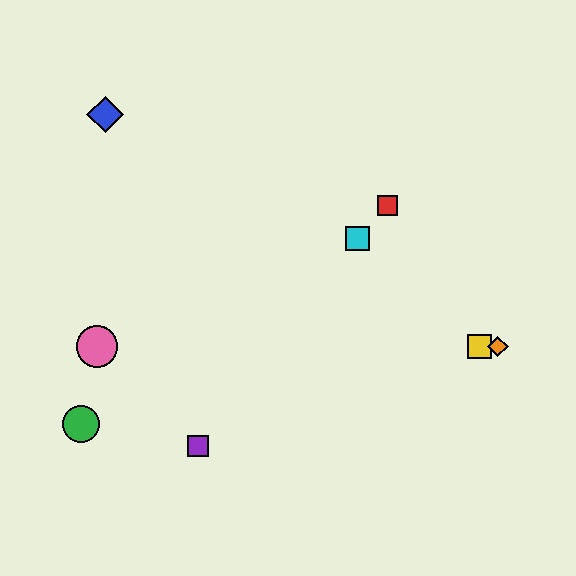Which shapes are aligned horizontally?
The yellow square, the orange diamond, the pink circle are aligned horizontally.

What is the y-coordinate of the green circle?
The green circle is at y≈424.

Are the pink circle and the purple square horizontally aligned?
No, the pink circle is at y≈346 and the purple square is at y≈446.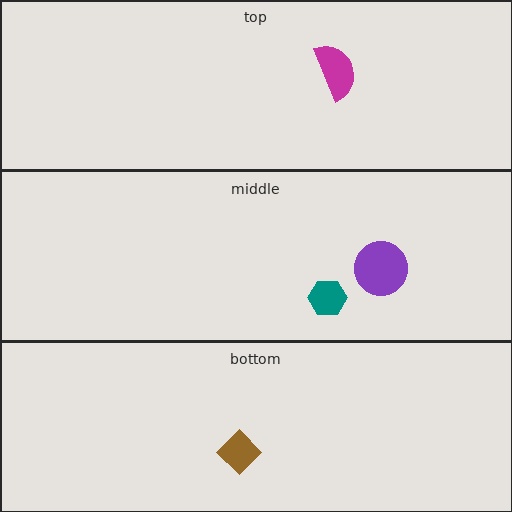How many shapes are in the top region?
1.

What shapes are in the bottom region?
The brown diamond.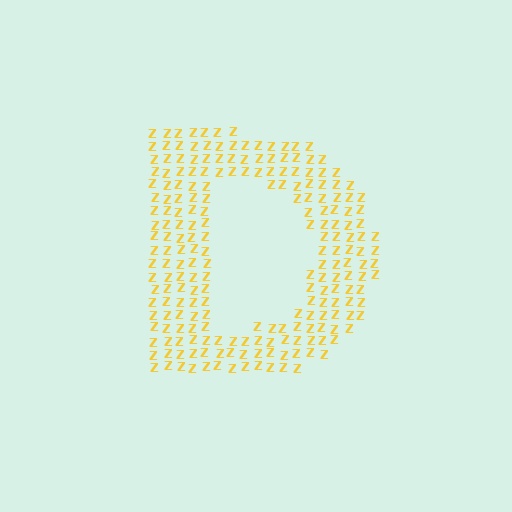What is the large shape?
The large shape is the letter D.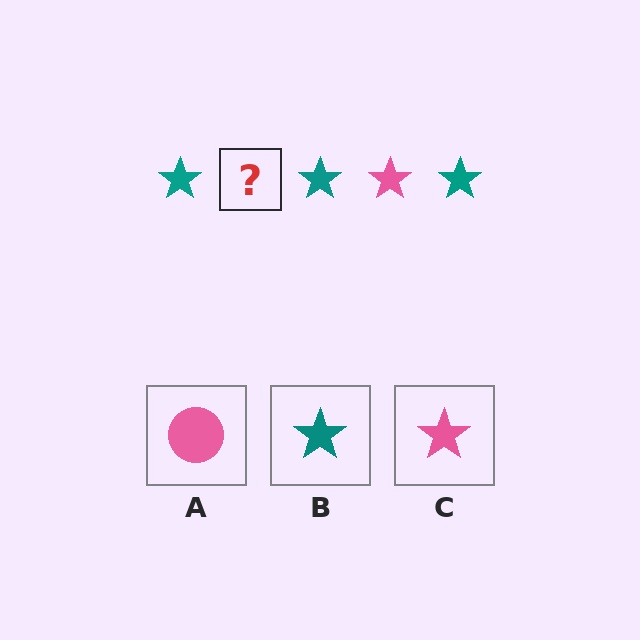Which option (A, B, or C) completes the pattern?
C.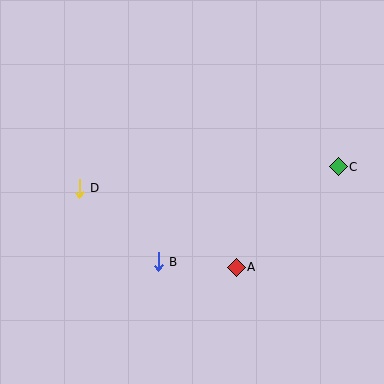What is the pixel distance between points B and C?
The distance between B and C is 204 pixels.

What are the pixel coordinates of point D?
Point D is at (79, 188).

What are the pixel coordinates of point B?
Point B is at (158, 262).